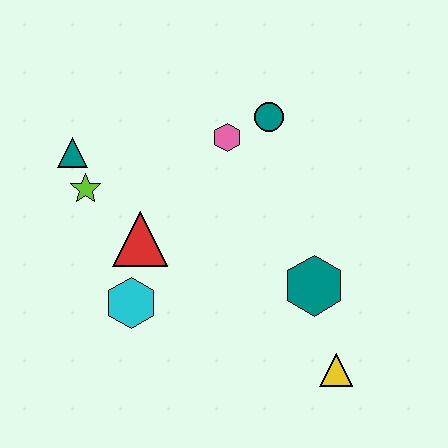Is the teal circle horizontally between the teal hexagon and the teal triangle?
Yes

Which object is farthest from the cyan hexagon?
The teal circle is farthest from the cyan hexagon.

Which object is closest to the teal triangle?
The lime star is closest to the teal triangle.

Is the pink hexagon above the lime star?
Yes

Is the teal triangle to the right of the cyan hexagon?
No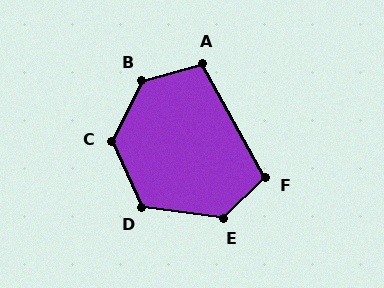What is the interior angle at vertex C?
Approximately 128 degrees (obtuse).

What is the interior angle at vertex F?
Approximately 105 degrees (obtuse).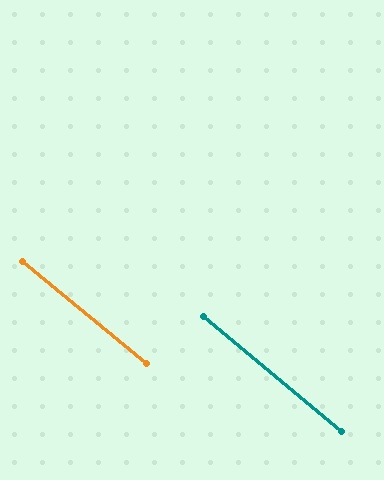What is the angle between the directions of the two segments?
Approximately 1 degree.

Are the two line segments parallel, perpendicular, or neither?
Parallel — their directions differ by only 0.5°.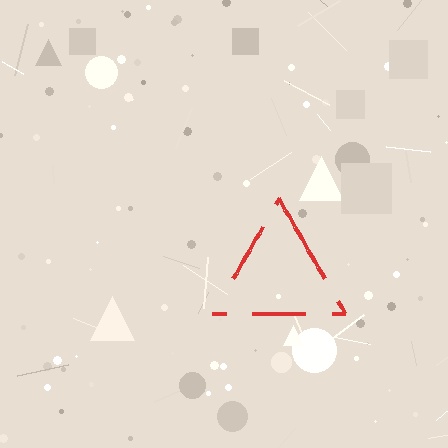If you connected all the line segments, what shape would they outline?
They would outline a triangle.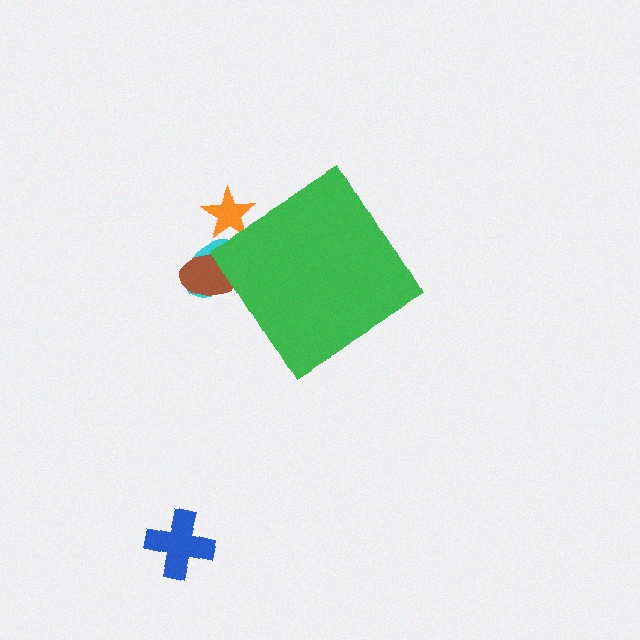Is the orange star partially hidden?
Yes, the orange star is partially hidden behind the green diamond.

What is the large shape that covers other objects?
A green diamond.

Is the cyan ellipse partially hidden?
Yes, the cyan ellipse is partially hidden behind the green diamond.